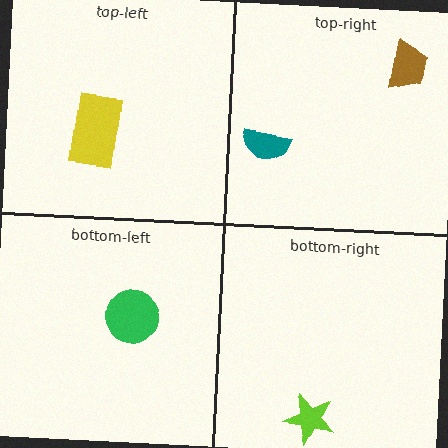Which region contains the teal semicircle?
The top-right region.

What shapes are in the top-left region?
The yellow rectangle.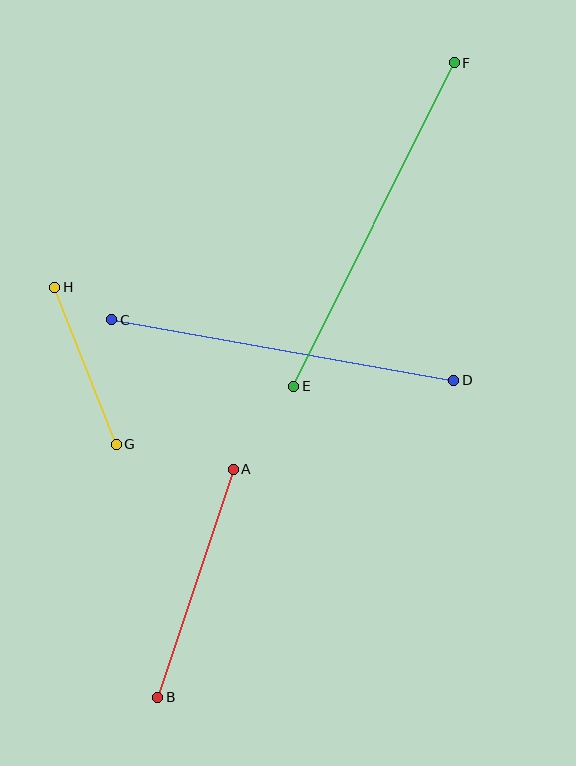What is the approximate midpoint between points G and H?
The midpoint is at approximately (86, 366) pixels.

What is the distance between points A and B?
The distance is approximately 240 pixels.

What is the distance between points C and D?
The distance is approximately 348 pixels.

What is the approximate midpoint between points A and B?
The midpoint is at approximately (196, 583) pixels.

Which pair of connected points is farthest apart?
Points E and F are farthest apart.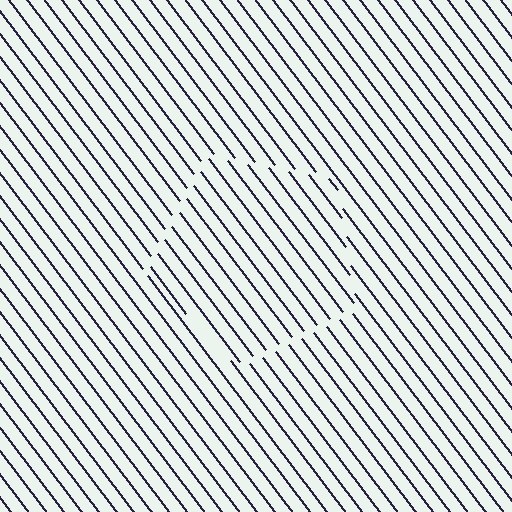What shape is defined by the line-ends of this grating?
An illusory pentagon. The interior of the shape contains the same grating, shifted by half a period — the contour is defined by the phase discontinuity where line-ends from the inner and outer gratings abut.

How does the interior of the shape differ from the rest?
The interior of the shape contains the same grating, shifted by half a period — the contour is defined by the phase discontinuity where line-ends from the inner and outer gratings abut.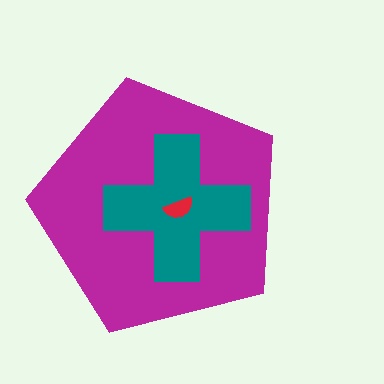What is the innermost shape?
The red semicircle.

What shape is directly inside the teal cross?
The red semicircle.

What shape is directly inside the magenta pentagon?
The teal cross.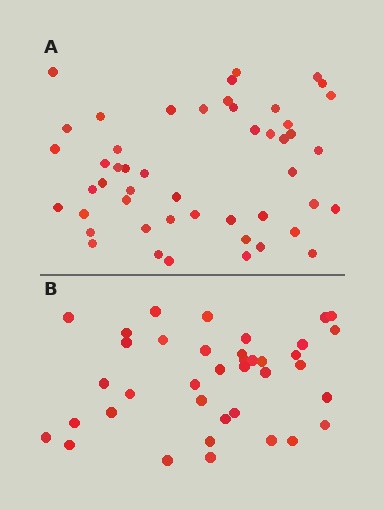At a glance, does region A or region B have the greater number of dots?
Region A (the top region) has more dots.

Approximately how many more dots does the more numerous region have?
Region A has roughly 12 or so more dots than region B.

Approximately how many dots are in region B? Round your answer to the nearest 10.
About 40 dots. (The exact count is 38, which rounds to 40.)